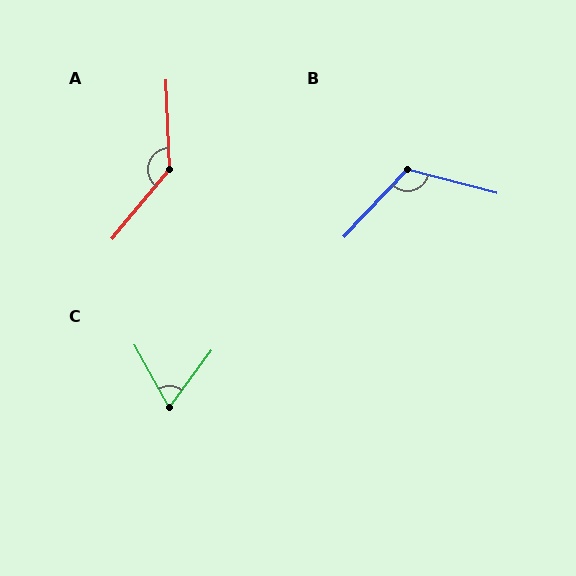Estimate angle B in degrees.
Approximately 119 degrees.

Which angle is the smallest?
C, at approximately 65 degrees.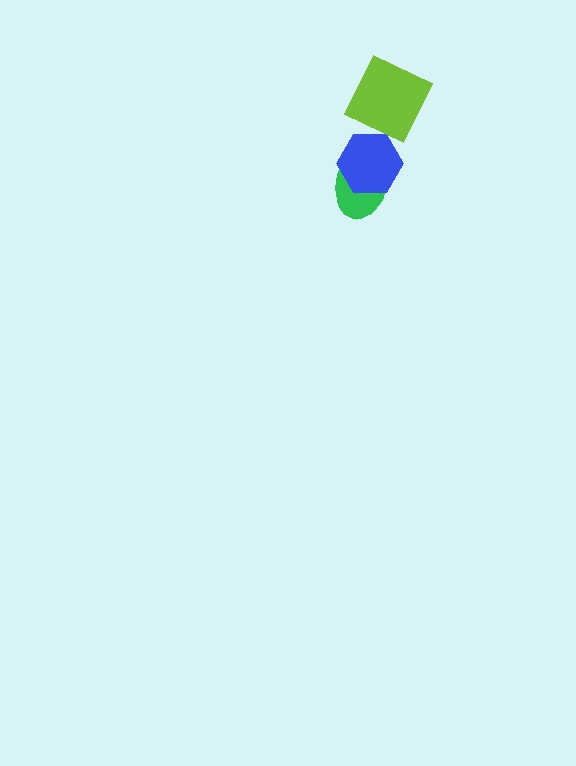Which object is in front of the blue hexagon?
The lime diamond is in front of the blue hexagon.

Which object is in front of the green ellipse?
The blue hexagon is in front of the green ellipse.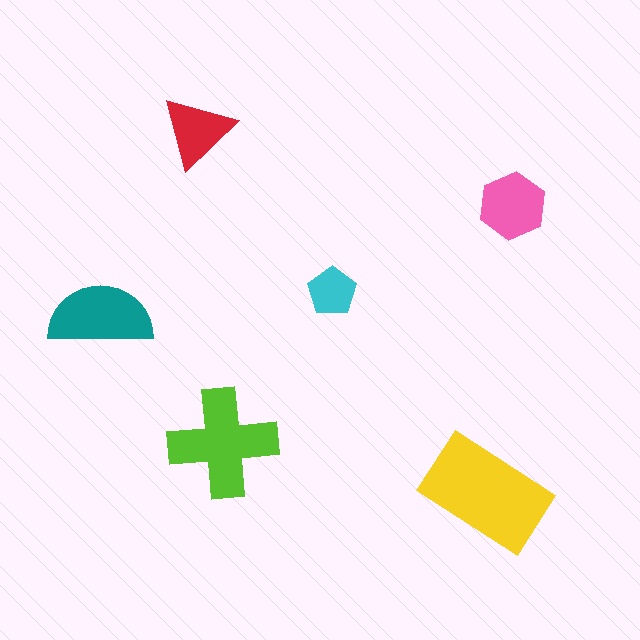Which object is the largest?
The yellow rectangle.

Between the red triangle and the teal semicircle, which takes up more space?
The teal semicircle.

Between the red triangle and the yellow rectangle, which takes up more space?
The yellow rectangle.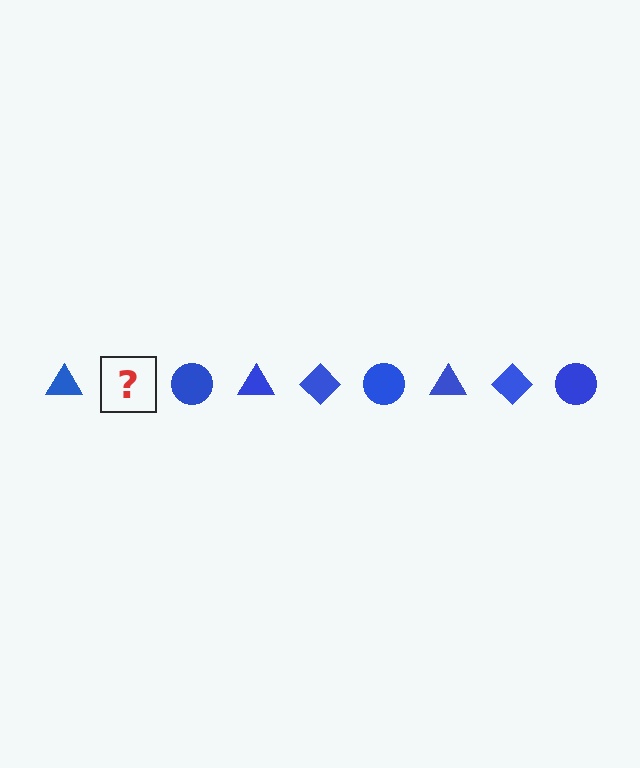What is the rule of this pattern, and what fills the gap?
The rule is that the pattern cycles through triangle, diamond, circle shapes in blue. The gap should be filled with a blue diamond.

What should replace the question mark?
The question mark should be replaced with a blue diamond.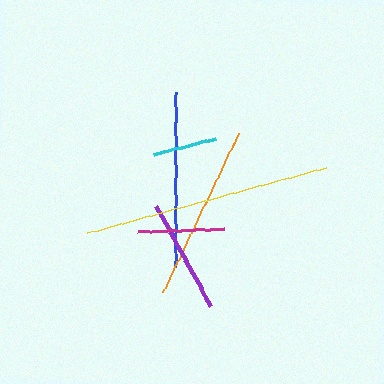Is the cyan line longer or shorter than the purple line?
The purple line is longer than the cyan line.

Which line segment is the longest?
The yellow line is the longest at approximately 247 pixels.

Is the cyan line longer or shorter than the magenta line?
The magenta line is longer than the cyan line.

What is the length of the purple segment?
The purple segment is approximately 114 pixels long.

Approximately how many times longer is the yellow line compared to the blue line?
The yellow line is approximately 1.4 times the length of the blue line.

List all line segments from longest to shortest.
From longest to shortest: yellow, orange, blue, purple, magenta, cyan.